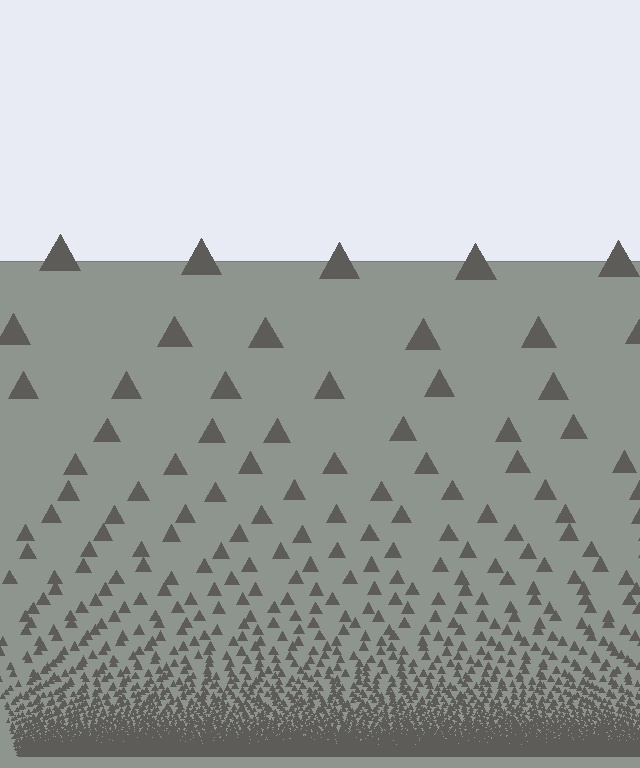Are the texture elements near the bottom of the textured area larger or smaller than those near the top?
Smaller. The gradient is inverted — elements near the bottom are smaller and denser.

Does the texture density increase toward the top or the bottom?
Density increases toward the bottom.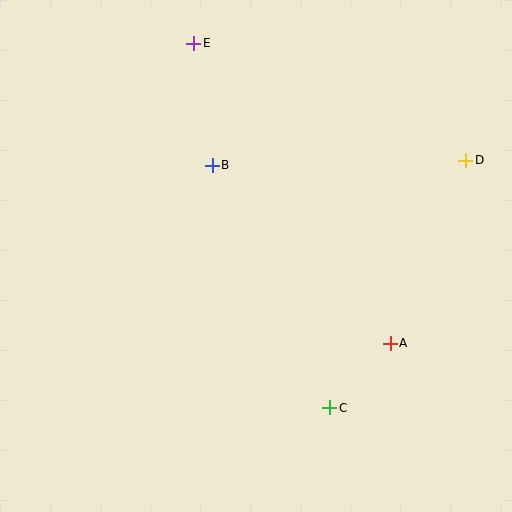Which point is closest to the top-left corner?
Point E is closest to the top-left corner.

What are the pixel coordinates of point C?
Point C is at (330, 408).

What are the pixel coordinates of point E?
Point E is at (194, 43).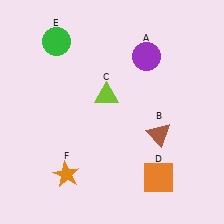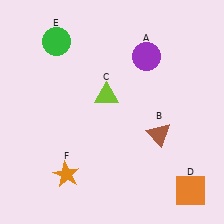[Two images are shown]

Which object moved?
The orange square (D) moved right.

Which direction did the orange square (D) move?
The orange square (D) moved right.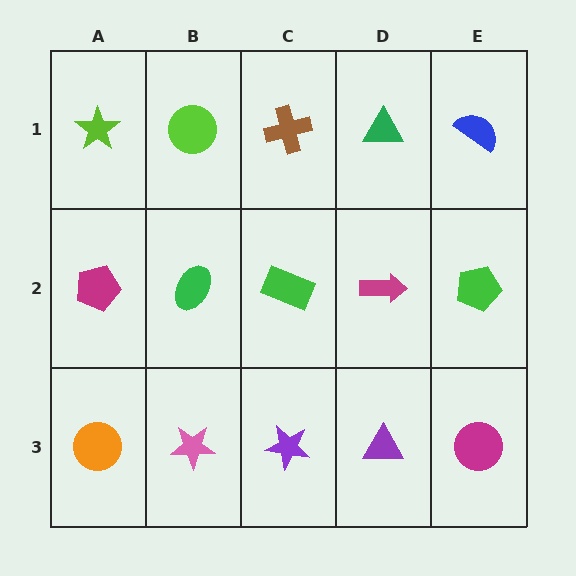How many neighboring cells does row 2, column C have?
4.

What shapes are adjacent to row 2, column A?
A lime star (row 1, column A), an orange circle (row 3, column A), a green ellipse (row 2, column B).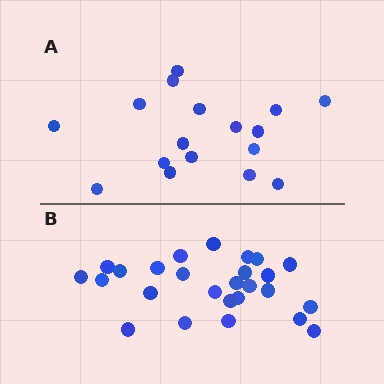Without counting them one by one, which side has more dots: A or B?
Region B (the bottom region) has more dots.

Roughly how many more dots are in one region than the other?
Region B has roughly 8 or so more dots than region A.